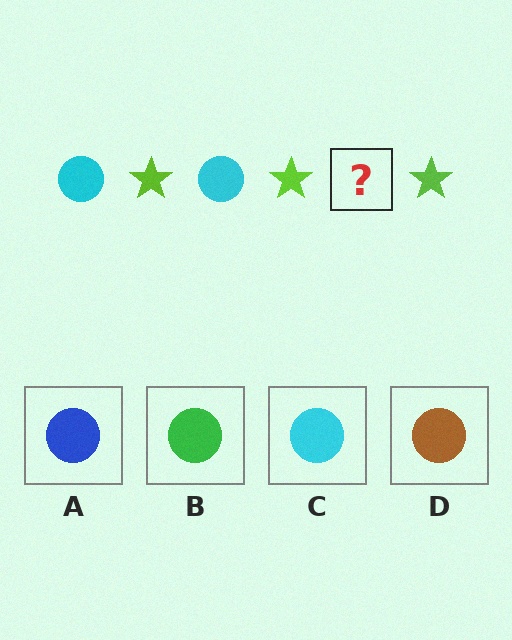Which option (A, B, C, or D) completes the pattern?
C.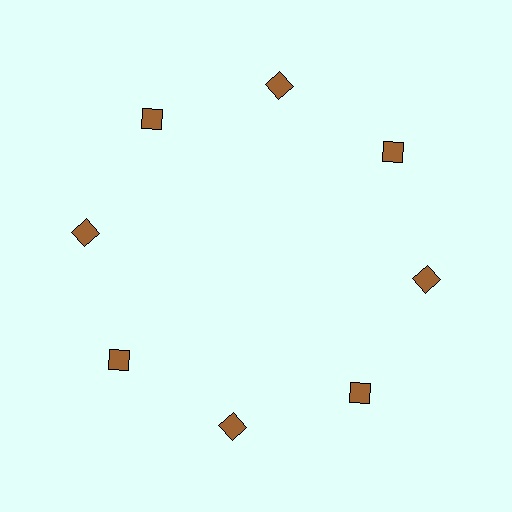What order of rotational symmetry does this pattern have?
This pattern has 8-fold rotational symmetry.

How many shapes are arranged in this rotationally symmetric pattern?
There are 8 shapes, arranged in 8 groups of 1.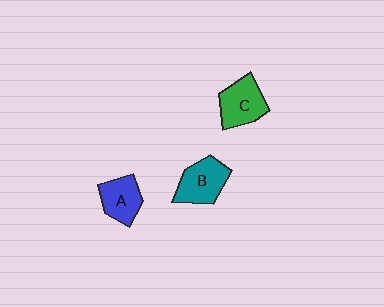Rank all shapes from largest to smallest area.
From largest to smallest: B (teal), C (green), A (blue).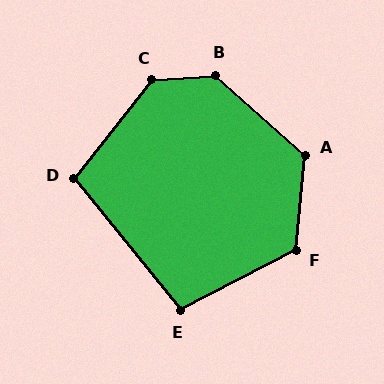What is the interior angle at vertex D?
Approximately 103 degrees (obtuse).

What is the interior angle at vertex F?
Approximately 123 degrees (obtuse).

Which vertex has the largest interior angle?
B, at approximately 134 degrees.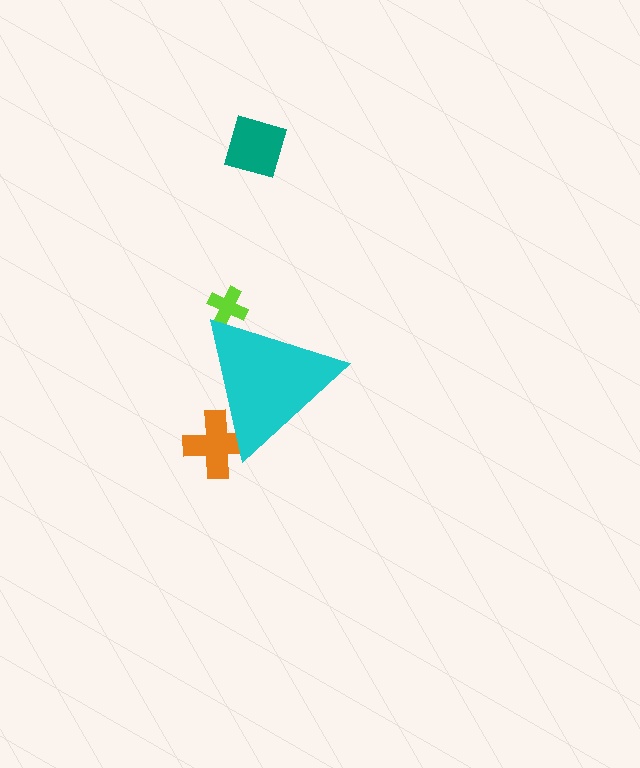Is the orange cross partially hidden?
Yes, the orange cross is partially hidden behind the cyan triangle.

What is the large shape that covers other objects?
A cyan triangle.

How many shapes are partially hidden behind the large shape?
2 shapes are partially hidden.